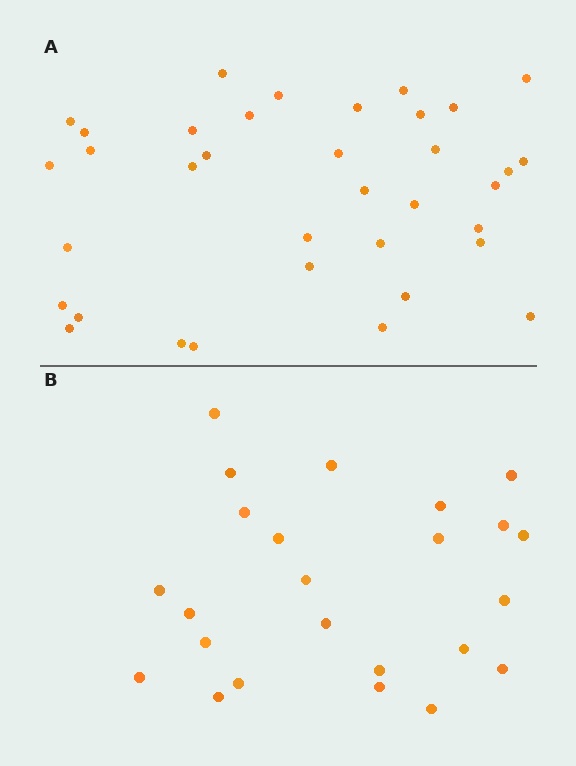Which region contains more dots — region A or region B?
Region A (the top region) has more dots.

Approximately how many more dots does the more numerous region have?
Region A has roughly 12 or so more dots than region B.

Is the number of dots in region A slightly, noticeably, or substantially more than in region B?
Region A has substantially more. The ratio is roughly 1.5 to 1.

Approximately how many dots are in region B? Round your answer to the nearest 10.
About 20 dots. (The exact count is 24, which rounds to 20.)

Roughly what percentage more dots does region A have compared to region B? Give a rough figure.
About 50% more.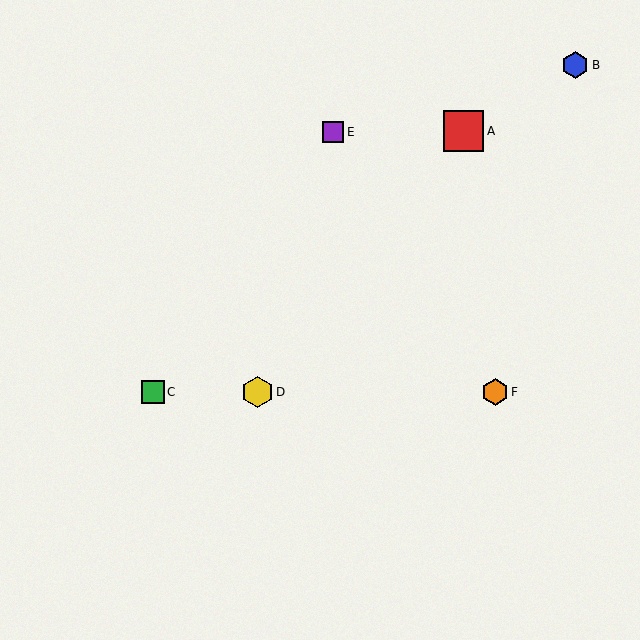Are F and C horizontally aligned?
Yes, both are at y≈392.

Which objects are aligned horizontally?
Objects C, D, F are aligned horizontally.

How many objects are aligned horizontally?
3 objects (C, D, F) are aligned horizontally.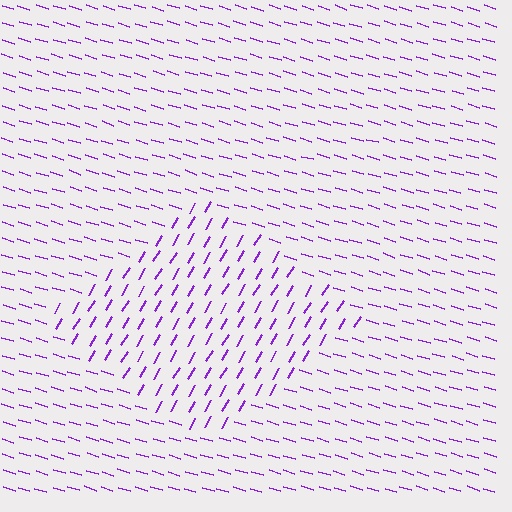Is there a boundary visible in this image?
Yes, there is a texture boundary formed by a change in line orientation.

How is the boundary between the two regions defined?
The boundary is defined purely by a change in line orientation (approximately 76 degrees difference). All lines are the same color and thickness.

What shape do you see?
I see a diamond.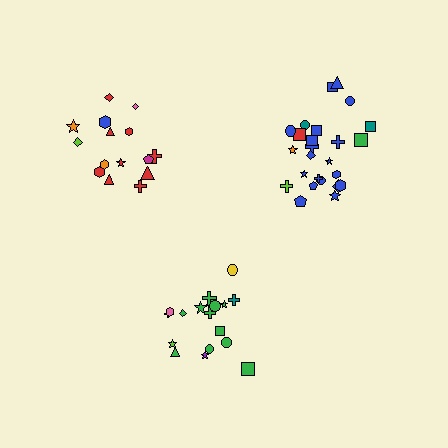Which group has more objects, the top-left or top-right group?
The top-right group.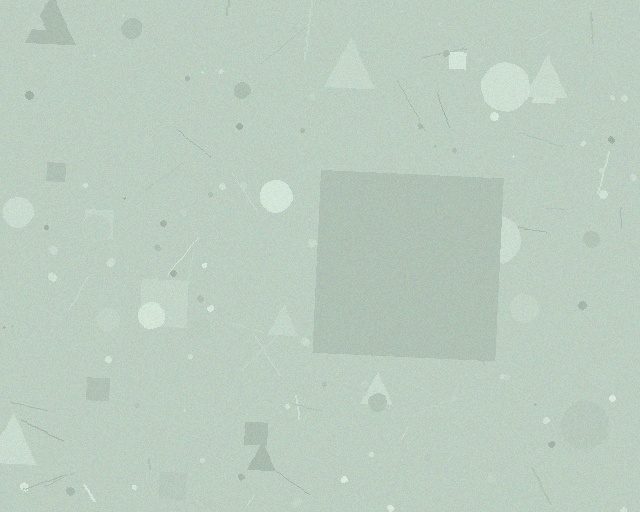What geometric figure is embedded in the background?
A square is embedded in the background.